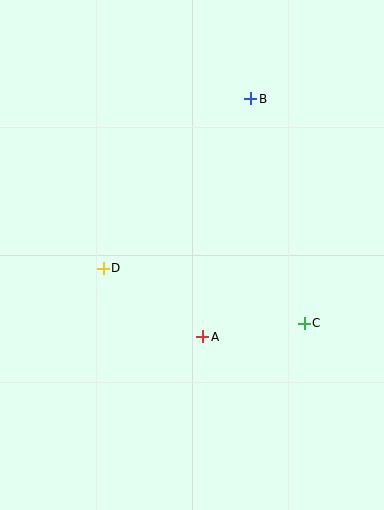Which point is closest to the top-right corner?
Point B is closest to the top-right corner.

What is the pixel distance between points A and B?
The distance between A and B is 243 pixels.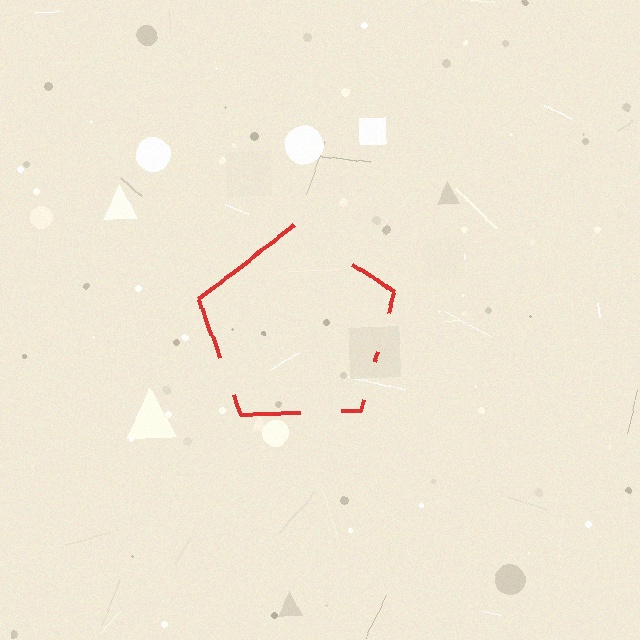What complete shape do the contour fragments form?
The contour fragments form a pentagon.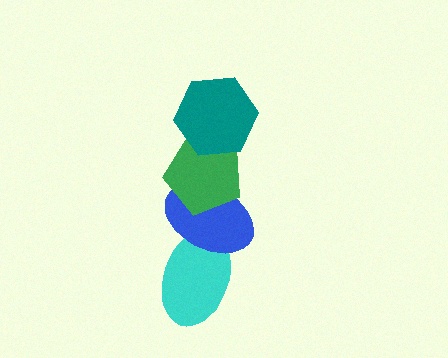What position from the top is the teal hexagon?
The teal hexagon is 1st from the top.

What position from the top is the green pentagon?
The green pentagon is 2nd from the top.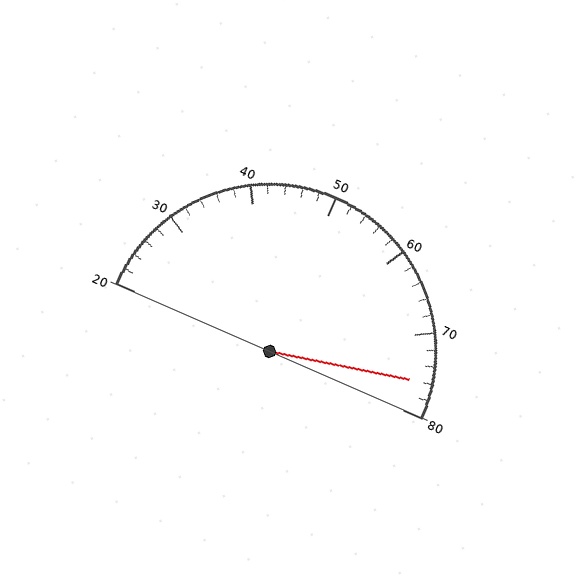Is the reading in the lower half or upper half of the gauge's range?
The reading is in the upper half of the range (20 to 80).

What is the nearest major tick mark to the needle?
The nearest major tick mark is 80.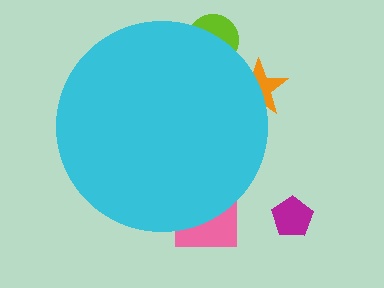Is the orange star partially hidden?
Yes, the orange star is partially hidden behind the cyan circle.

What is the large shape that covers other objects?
A cyan circle.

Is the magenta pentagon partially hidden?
No, the magenta pentagon is fully visible.